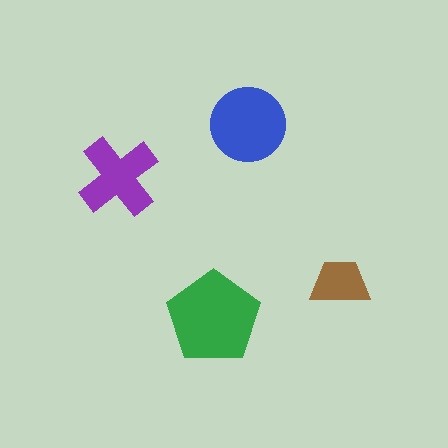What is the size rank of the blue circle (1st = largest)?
2nd.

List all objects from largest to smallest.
The green pentagon, the blue circle, the purple cross, the brown trapezoid.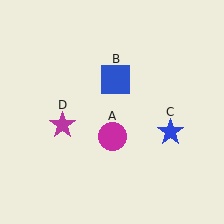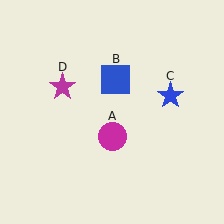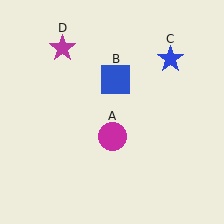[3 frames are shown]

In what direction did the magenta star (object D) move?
The magenta star (object D) moved up.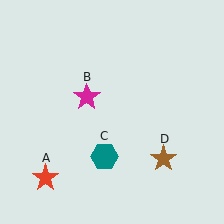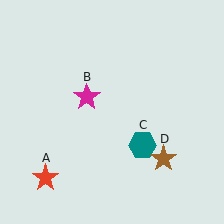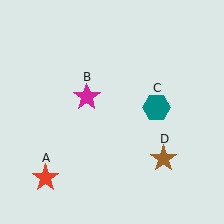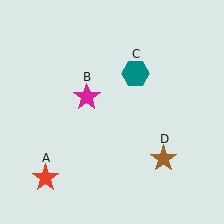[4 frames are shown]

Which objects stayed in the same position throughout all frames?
Red star (object A) and magenta star (object B) and brown star (object D) remained stationary.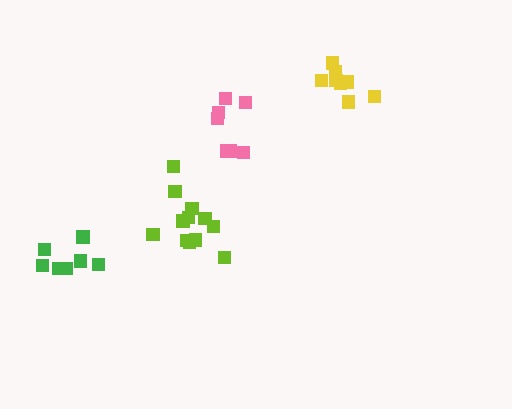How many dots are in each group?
Group 1: 7 dots, Group 2: 7 dots, Group 3: 12 dots, Group 4: 8 dots (34 total).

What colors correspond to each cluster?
The clusters are colored: pink, green, lime, yellow.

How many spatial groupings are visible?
There are 4 spatial groupings.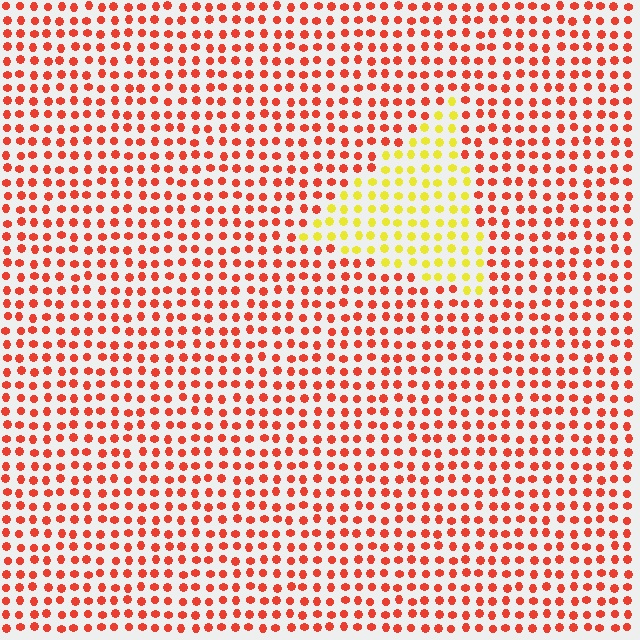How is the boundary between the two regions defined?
The boundary is defined purely by a slight shift in hue (about 55 degrees). Spacing, size, and orientation are identical on both sides.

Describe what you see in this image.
The image is filled with small red elements in a uniform arrangement. A triangle-shaped region is visible where the elements are tinted to a slightly different hue, forming a subtle color boundary.